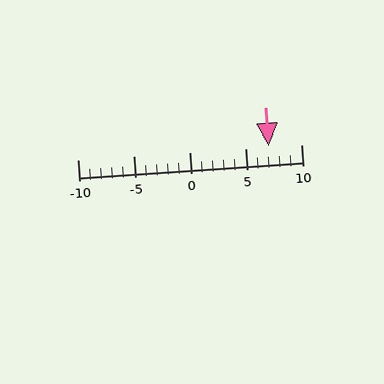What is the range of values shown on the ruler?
The ruler shows values from -10 to 10.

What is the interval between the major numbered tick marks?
The major tick marks are spaced 5 units apart.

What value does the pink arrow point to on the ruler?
The pink arrow points to approximately 7.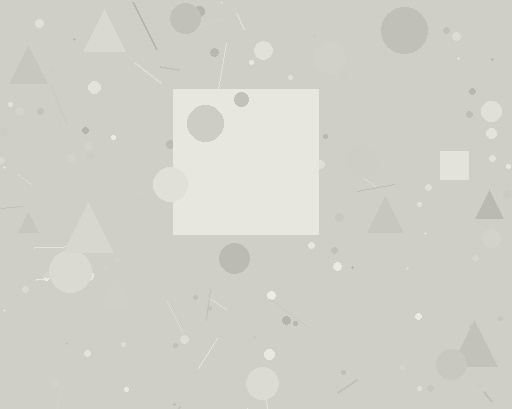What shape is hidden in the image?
A square is hidden in the image.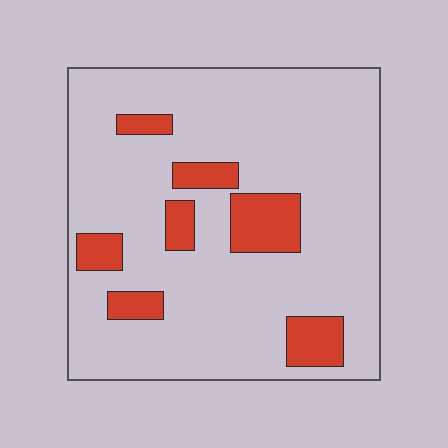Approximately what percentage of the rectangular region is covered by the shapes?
Approximately 15%.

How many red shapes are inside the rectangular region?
7.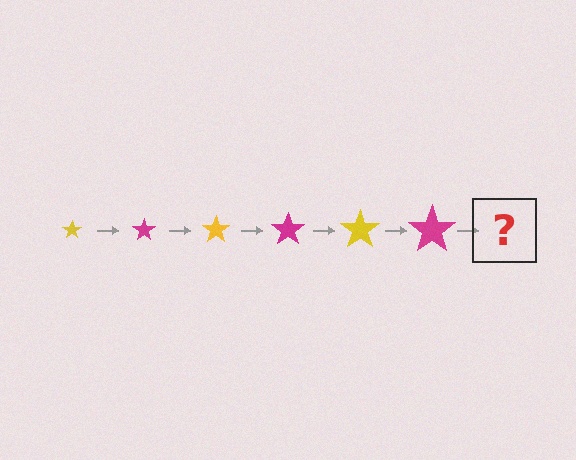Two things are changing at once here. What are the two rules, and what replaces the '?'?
The two rules are that the star grows larger each step and the color cycles through yellow and magenta. The '?' should be a yellow star, larger than the previous one.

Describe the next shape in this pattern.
It should be a yellow star, larger than the previous one.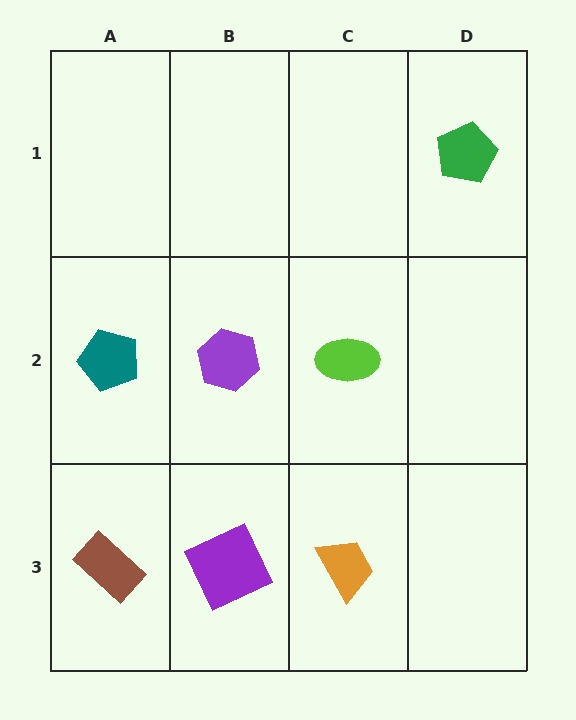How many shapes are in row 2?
3 shapes.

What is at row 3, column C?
An orange trapezoid.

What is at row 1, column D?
A green pentagon.